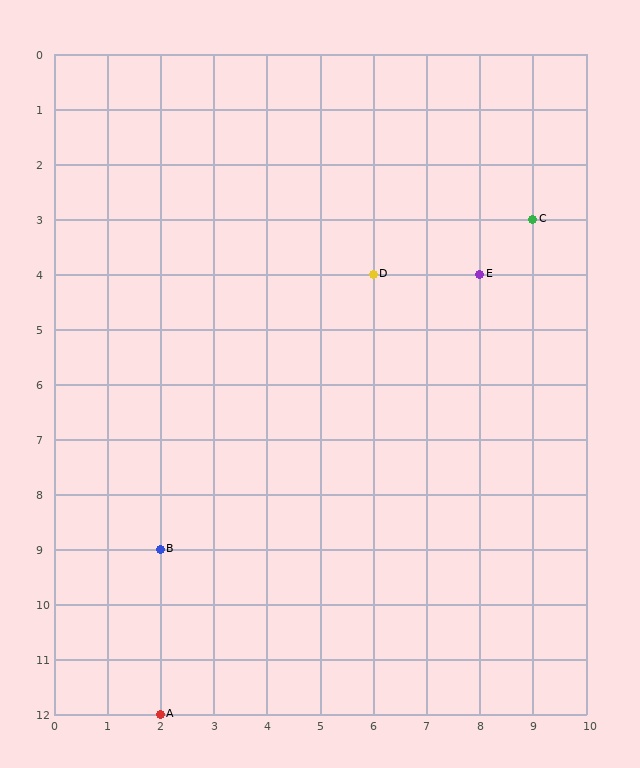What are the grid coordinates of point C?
Point C is at grid coordinates (9, 3).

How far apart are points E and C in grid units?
Points E and C are 1 column and 1 row apart (about 1.4 grid units diagonally).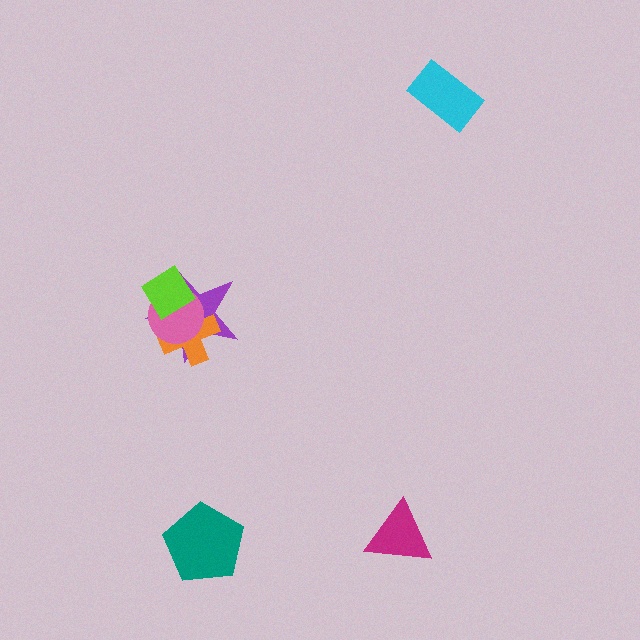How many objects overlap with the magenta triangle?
0 objects overlap with the magenta triangle.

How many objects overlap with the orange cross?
3 objects overlap with the orange cross.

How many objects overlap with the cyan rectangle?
0 objects overlap with the cyan rectangle.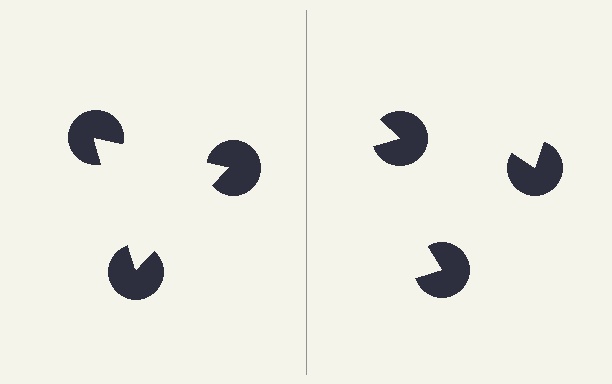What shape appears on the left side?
An illusory triangle.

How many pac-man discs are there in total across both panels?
6 — 3 on each side.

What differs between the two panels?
The pac-man discs are positioned identically on both sides; only the wedge orientations differ. On the left they align to a triangle; on the right they are misaligned.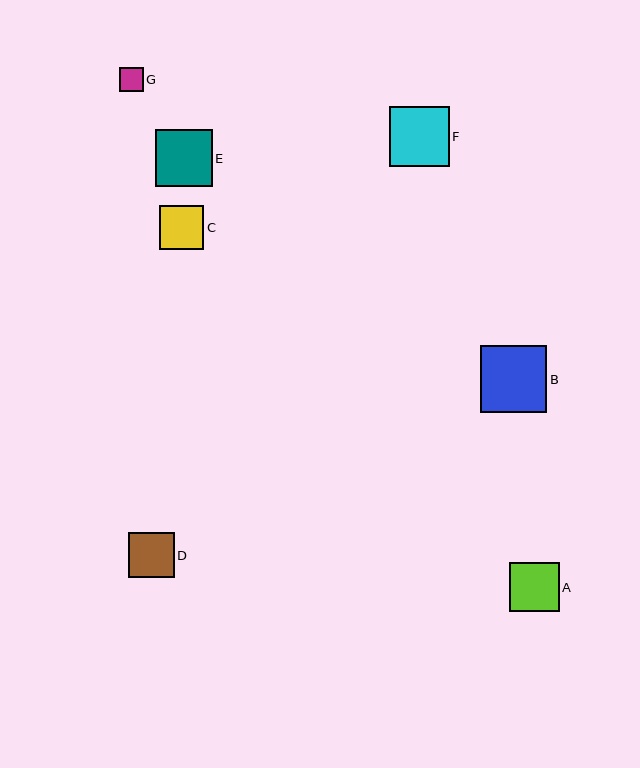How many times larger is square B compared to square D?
Square B is approximately 1.5 times the size of square D.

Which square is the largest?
Square B is the largest with a size of approximately 67 pixels.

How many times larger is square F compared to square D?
Square F is approximately 1.3 times the size of square D.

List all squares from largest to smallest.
From largest to smallest: B, F, E, A, D, C, G.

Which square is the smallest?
Square G is the smallest with a size of approximately 24 pixels.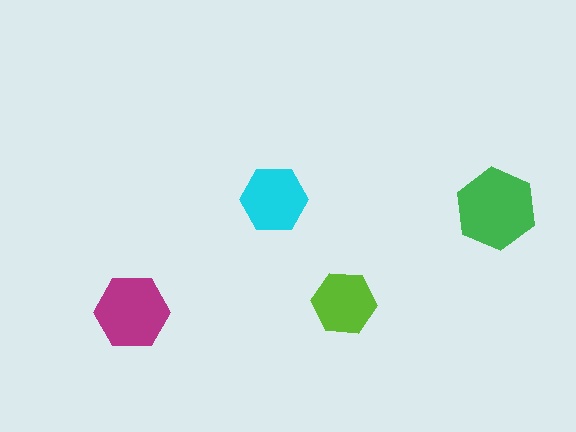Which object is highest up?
The cyan hexagon is topmost.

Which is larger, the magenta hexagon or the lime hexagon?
The magenta one.